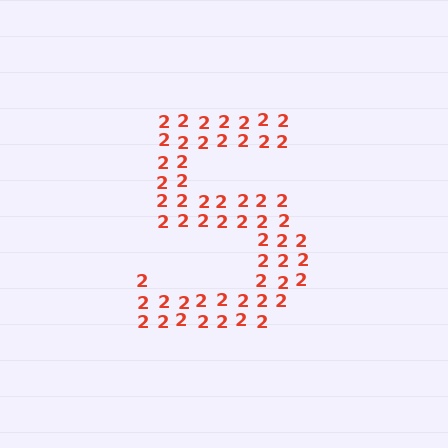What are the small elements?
The small elements are digit 2's.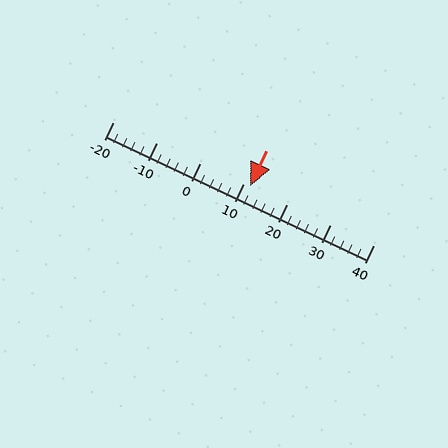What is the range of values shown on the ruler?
The ruler shows values from -20 to 40.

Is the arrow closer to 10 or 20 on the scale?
The arrow is closer to 10.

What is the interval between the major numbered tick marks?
The major tick marks are spaced 10 units apart.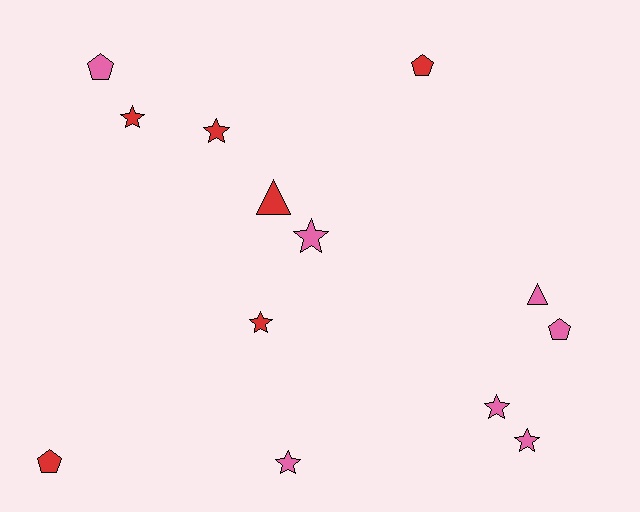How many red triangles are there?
There is 1 red triangle.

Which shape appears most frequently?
Star, with 7 objects.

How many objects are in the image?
There are 13 objects.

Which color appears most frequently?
Pink, with 7 objects.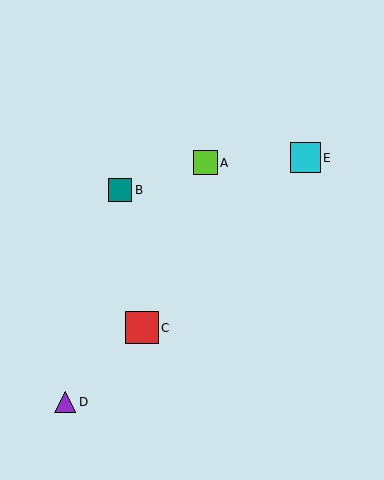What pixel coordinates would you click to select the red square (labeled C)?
Click at (142, 328) to select the red square C.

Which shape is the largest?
The red square (labeled C) is the largest.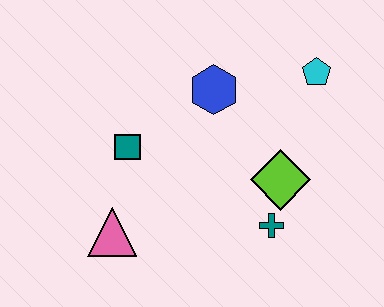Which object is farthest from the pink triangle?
The cyan pentagon is farthest from the pink triangle.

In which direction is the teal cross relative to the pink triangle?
The teal cross is to the right of the pink triangle.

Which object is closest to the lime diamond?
The teal cross is closest to the lime diamond.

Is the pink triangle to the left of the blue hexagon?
Yes